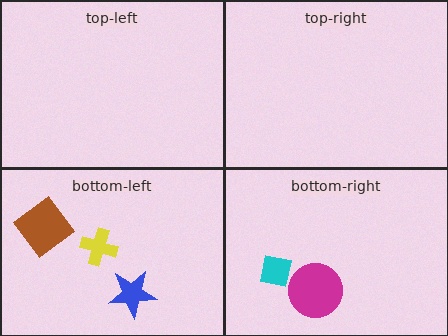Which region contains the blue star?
The bottom-left region.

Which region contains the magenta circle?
The bottom-right region.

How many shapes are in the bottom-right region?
2.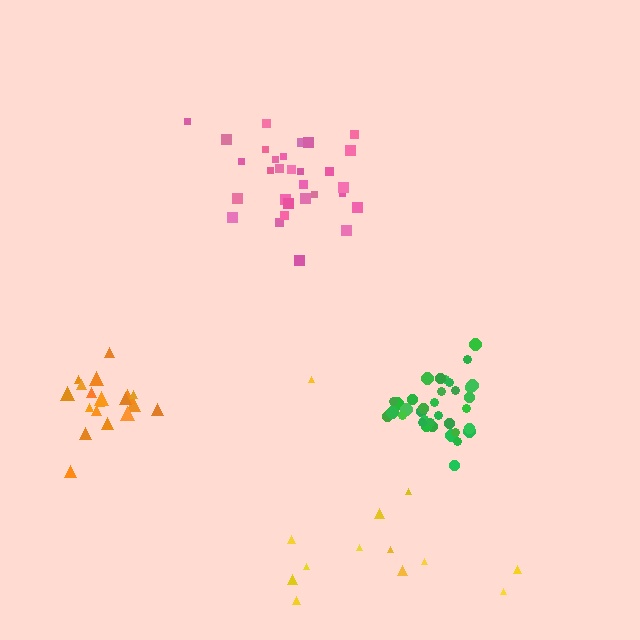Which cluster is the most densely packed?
Green.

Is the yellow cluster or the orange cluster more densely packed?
Orange.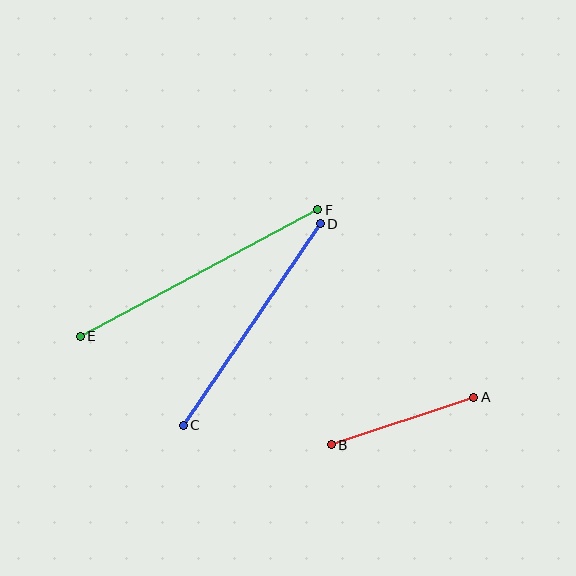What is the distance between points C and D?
The distance is approximately 244 pixels.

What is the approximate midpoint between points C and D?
The midpoint is at approximately (252, 324) pixels.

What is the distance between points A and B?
The distance is approximately 151 pixels.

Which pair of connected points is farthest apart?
Points E and F are farthest apart.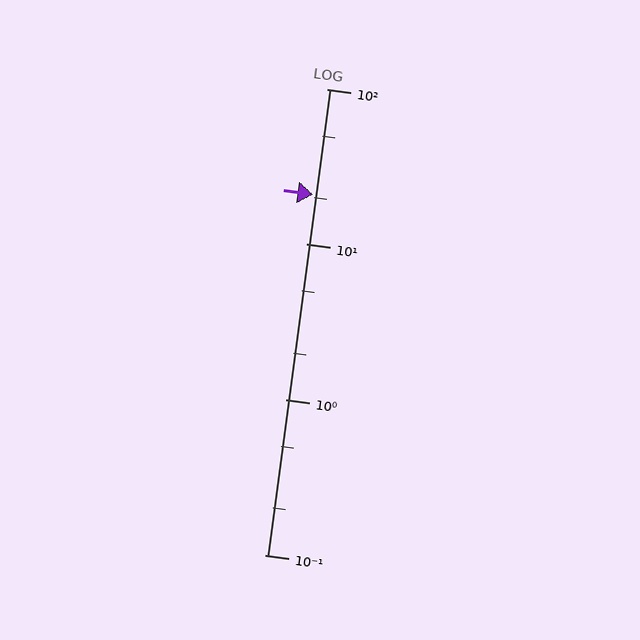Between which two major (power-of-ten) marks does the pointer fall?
The pointer is between 10 and 100.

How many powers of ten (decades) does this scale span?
The scale spans 3 decades, from 0.1 to 100.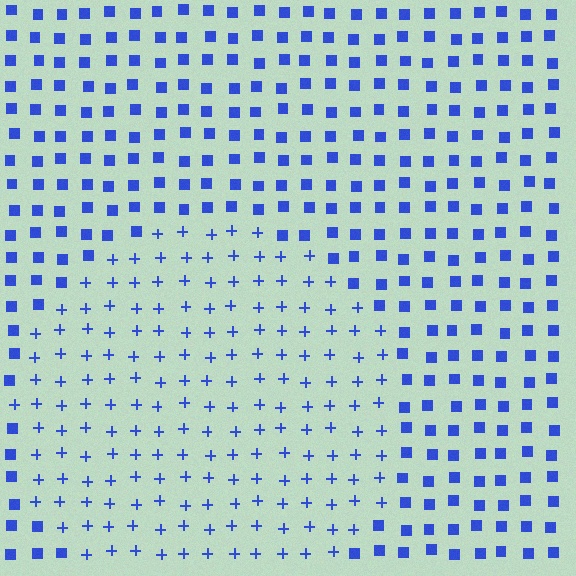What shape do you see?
I see a circle.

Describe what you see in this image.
The image is filled with small blue elements arranged in a uniform grid. A circle-shaped region contains plus signs, while the surrounding area contains squares. The boundary is defined purely by the change in element shape.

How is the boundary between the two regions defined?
The boundary is defined by a change in element shape: plus signs inside vs. squares outside. All elements share the same color and spacing.